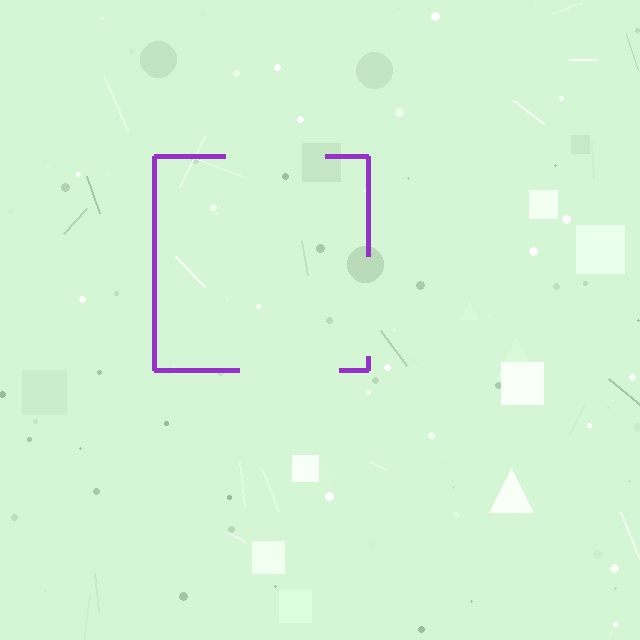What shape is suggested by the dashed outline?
The dashed outline suggests a square.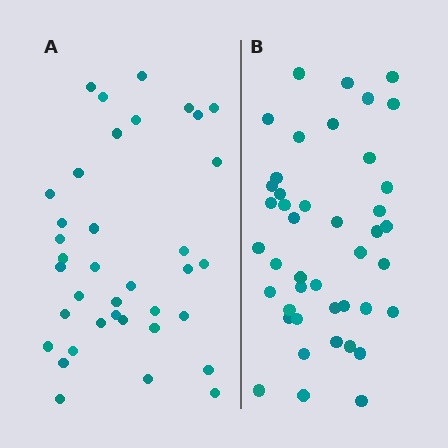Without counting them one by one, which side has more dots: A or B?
Region B (the right region) has more dots.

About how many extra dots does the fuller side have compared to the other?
Region B has about 6 more dots than region A.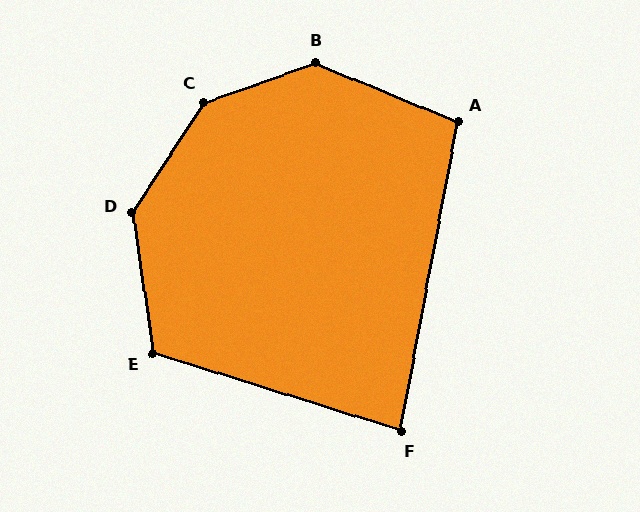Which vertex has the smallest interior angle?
F, at approximately 83 degrees.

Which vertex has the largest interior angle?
C, at approximately 142 degrees.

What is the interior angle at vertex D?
Approximately 138 degrees (obtuse).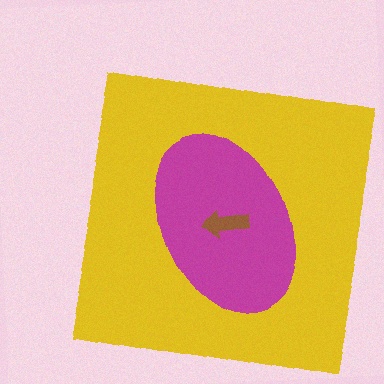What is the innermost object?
The brown arrow.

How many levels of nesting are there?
3.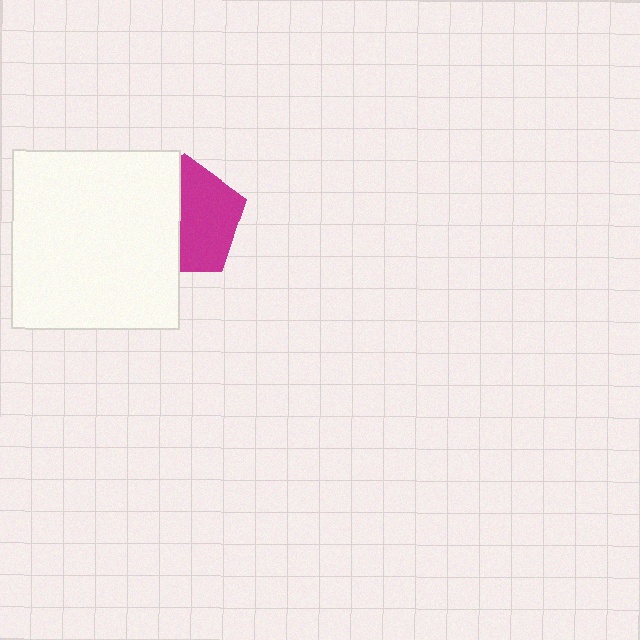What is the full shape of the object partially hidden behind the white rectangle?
The partially hidden object is a magenta pentagon.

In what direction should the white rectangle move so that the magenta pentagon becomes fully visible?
The white rectangle should move left. That is the shortest direction to clear the overlap and leave the magenta pentagon fully visible.